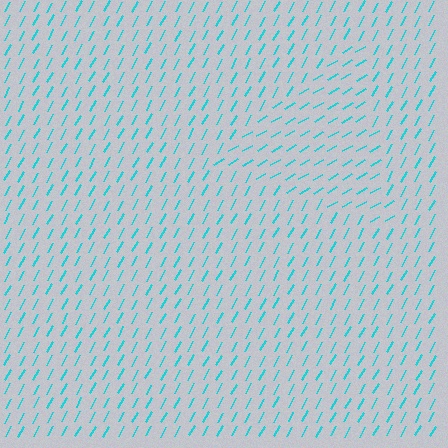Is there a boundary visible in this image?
Yes, there is a texture boundary formed by a change in line orientation.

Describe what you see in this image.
The image is filled with small cyan line segments. A triangle region in the image has lines oriented differently from the surrounding lines, creating a visible texture boundary.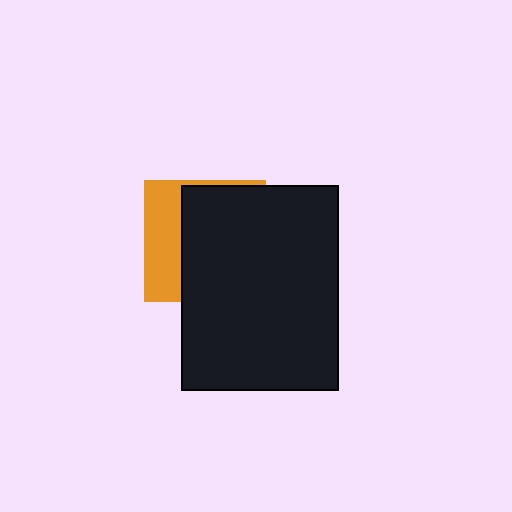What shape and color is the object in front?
The object in front is a black rectangle.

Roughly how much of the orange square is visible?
A small part of it is visible (roughly 35%).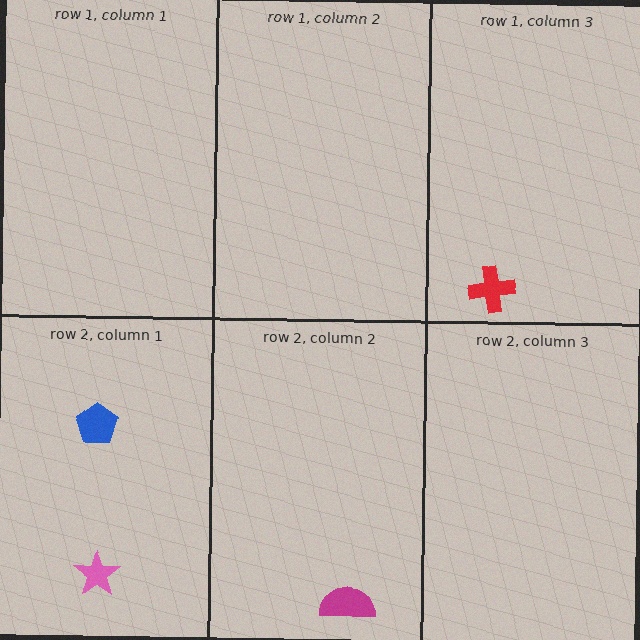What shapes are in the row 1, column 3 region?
The red cross.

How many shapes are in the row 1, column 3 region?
1.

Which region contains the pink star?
The row 2, column 1 region.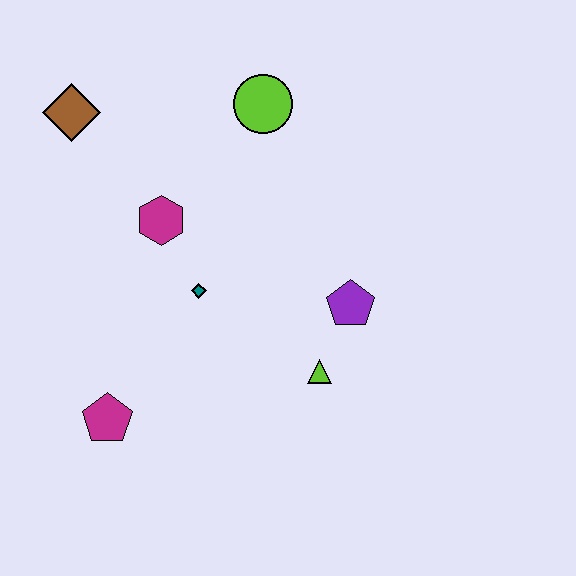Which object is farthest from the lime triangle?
The brown diamond is farthest from the lime triangle.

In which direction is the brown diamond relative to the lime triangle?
The brown diamond is above the lime triangle.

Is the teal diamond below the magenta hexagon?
Yes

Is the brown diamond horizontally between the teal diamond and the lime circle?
No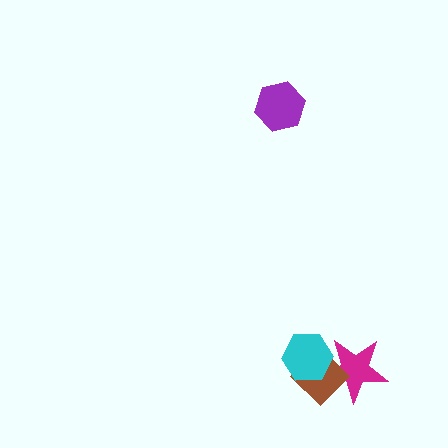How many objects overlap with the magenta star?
2 objects overlap with the magenta star.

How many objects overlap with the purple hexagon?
0 objects overlap with the purple hexagon.